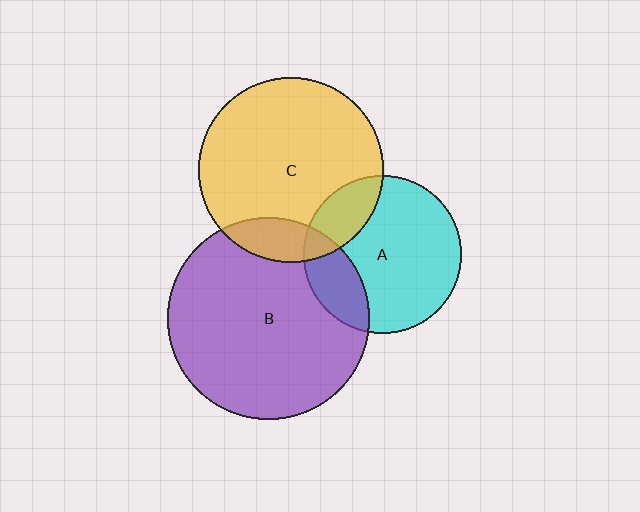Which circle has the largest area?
Circle B (purple).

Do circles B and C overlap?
Yes.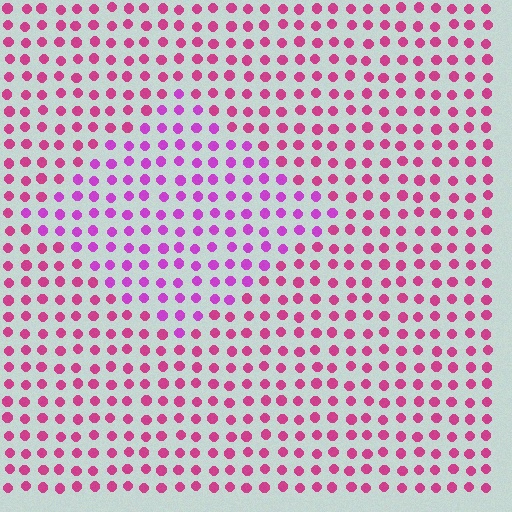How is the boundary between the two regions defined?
The boundary is defined purely by a slight shift in hue (about 30 degrees). Spacing, size, and orientation are identical on both sides.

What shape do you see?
I see a diamond.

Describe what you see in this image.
The image is filled with small magenta elements in a uniform arrangement. A diamond-shaped region is visible where the elements are tinted to a slightly different hue, forming a subtle color boundary.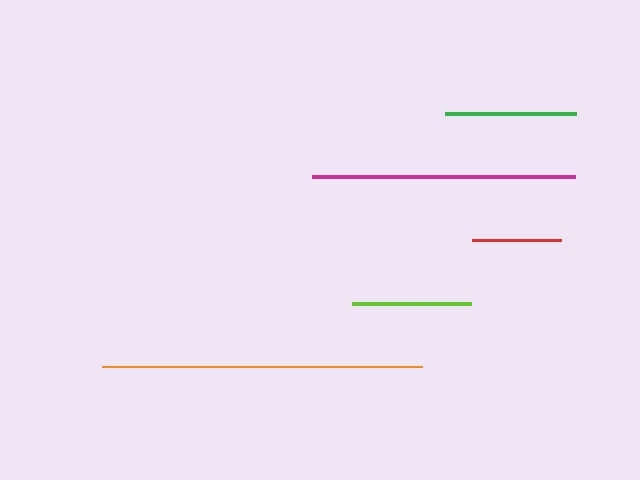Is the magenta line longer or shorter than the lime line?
The magenta line is longer than the lime line.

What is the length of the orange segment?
The orange segment is approximately 319 pixels long.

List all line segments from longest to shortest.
From longest to shortest: orange, magenta, green, lime, red.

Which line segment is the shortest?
The red line is the shortest at approximately 89 pixels.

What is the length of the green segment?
The green segment is approximately 131 pixels long.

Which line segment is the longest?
The orange line is the longest at approximately 319 pixels.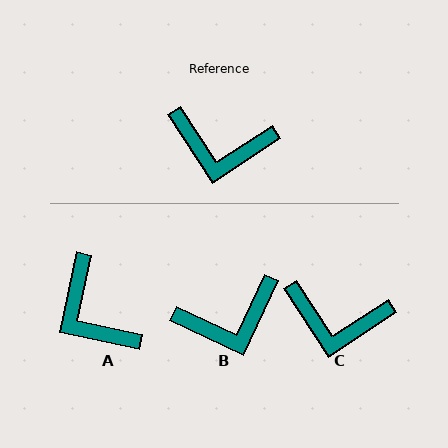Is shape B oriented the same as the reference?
No, it is off by about 32 degrees.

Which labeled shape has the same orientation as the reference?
C.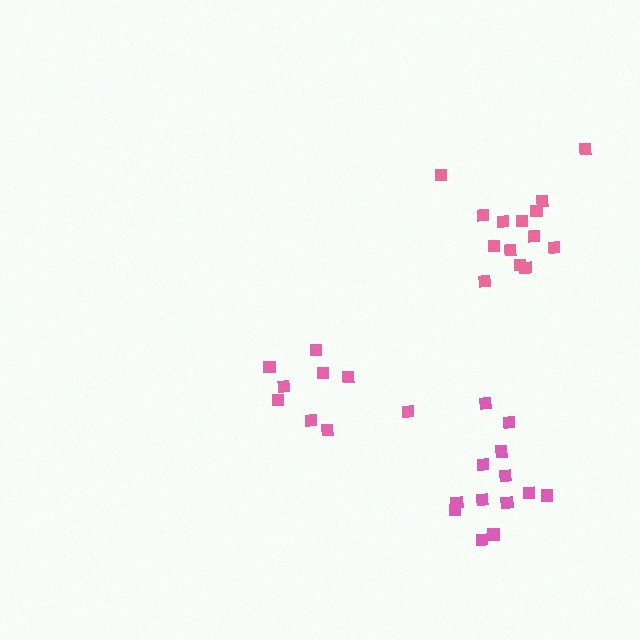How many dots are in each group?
Group 1: 14 dots, Group 2: 13 dots, Group 3: 9 dots (36 total).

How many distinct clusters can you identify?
There are 3 distinct clusters.